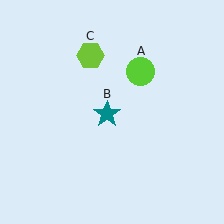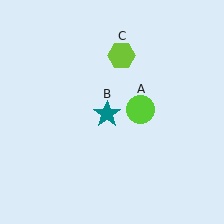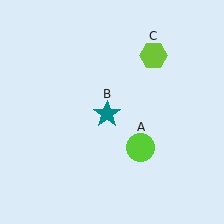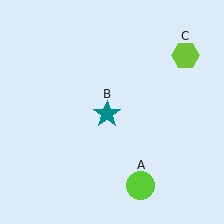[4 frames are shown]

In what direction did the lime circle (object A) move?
The lime circle (object A) moved down.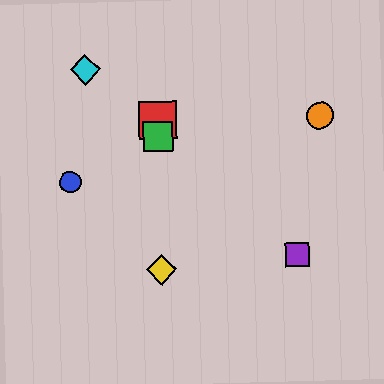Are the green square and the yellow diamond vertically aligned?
Yes, both are at x≈158.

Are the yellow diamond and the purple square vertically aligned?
No, the yellow diamond is at x≈161 and the purple square is at x≈297.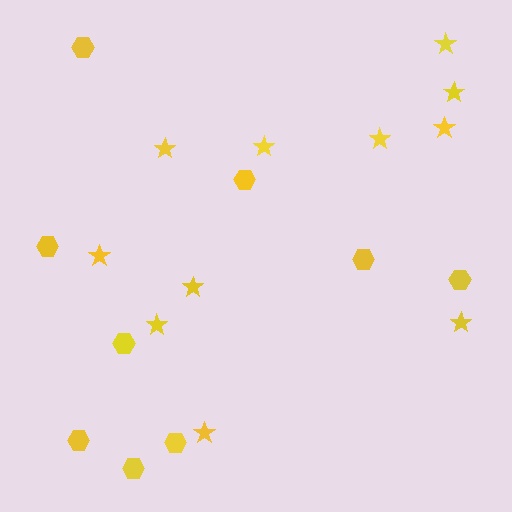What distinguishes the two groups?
There are 2 groups: one group of hexagons (9) and one group of stars (11).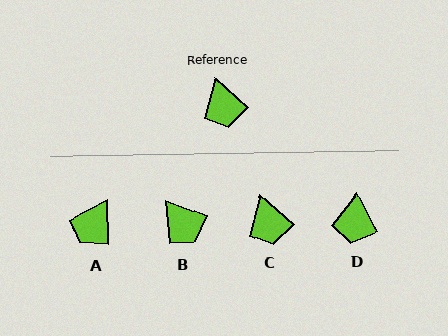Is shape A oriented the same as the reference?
No, it is off by about 47 degrees.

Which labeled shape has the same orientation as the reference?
C.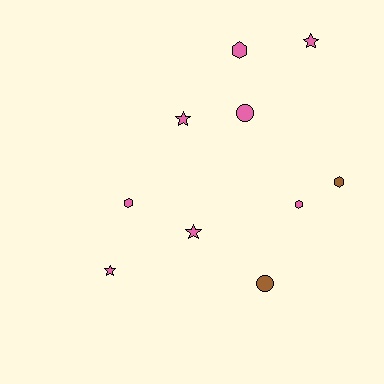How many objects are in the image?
There are 10 objects.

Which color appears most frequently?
Pink, with 8 objects.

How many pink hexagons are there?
There are 3 pink hexagons.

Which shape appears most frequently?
Star, with 4 objects.